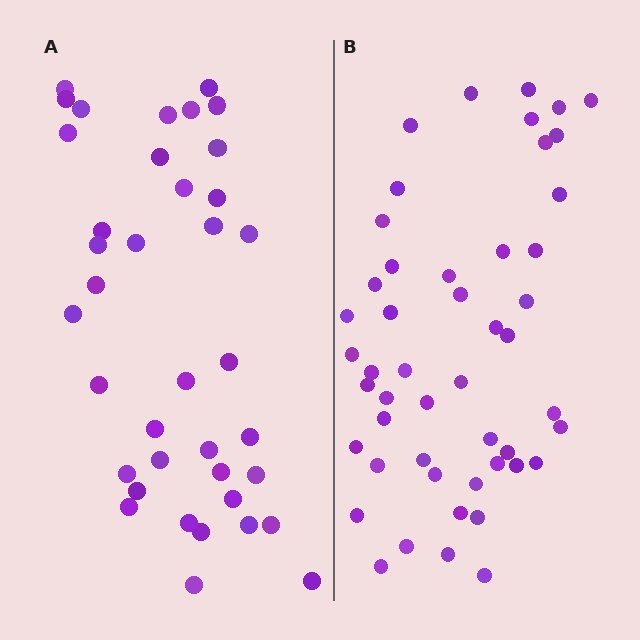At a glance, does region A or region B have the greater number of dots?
Region B (the right region) has more dots.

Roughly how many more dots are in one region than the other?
Region B has roughly 12 or so more dots than region A.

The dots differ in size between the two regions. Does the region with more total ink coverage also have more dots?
No. Region A has more total ink coverage because its dots are larger, but region B actually contains more individual dots. Total area can be misleading — the number of items is what matters here.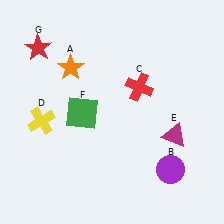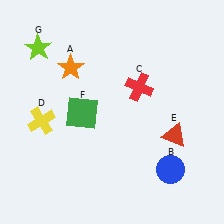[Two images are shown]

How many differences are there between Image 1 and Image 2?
There are 3 differences between the two images.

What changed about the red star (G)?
In Image 1, G is red. In Image 2, it changed to lime.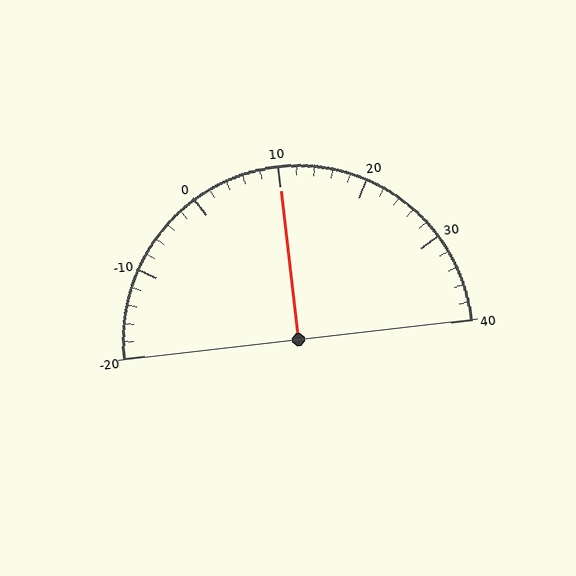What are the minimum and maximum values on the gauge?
The gauge ranges from -20 to 40.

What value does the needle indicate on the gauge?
The needle indicates approximately 10.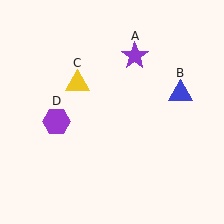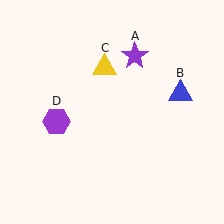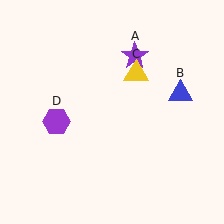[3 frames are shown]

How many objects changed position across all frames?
1 object changed position: yellow triangle (object C).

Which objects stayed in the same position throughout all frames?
Purple star (object A) and blue triangle (object B) and purple hexagon (object D) remained stationary.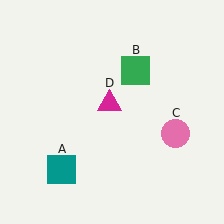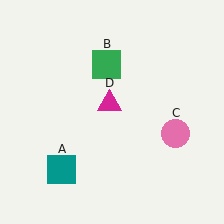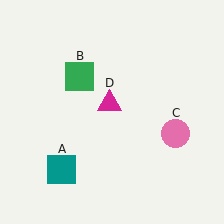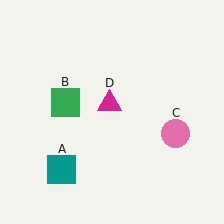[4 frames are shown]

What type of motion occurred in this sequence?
The green square (object B) rotated counterclockwise around the center of the scene.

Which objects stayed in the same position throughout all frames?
Teal square (object A) and pink circle (object C) and magenta triangle (object D) remained stationary.